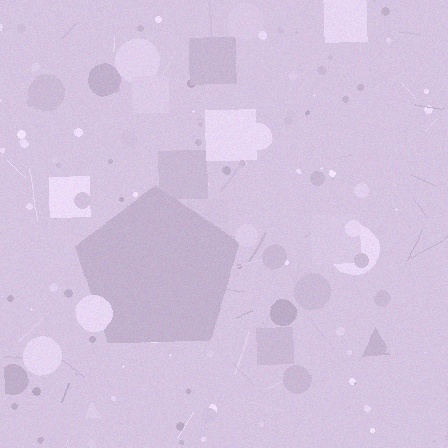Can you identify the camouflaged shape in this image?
The camouflaged shape is a pentagon.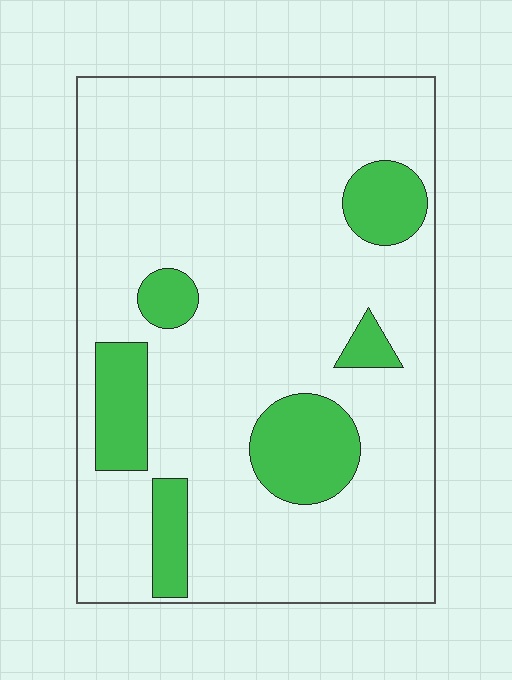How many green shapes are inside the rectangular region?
6.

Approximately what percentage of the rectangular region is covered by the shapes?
Approximately 15%.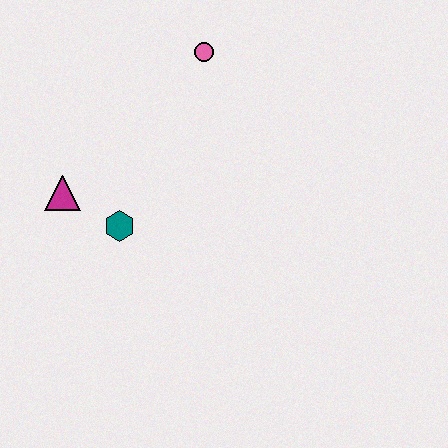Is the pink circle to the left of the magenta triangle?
No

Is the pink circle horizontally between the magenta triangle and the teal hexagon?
No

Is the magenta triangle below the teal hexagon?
No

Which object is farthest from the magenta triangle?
The pink circle is farthest from the magenta triangle.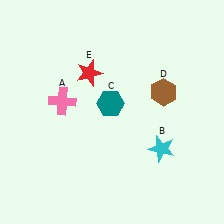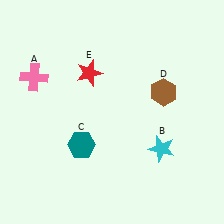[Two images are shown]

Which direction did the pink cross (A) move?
The pink cross (A) moved left.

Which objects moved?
The objects that moved are: the pink cross (A), the teal hexagon (C).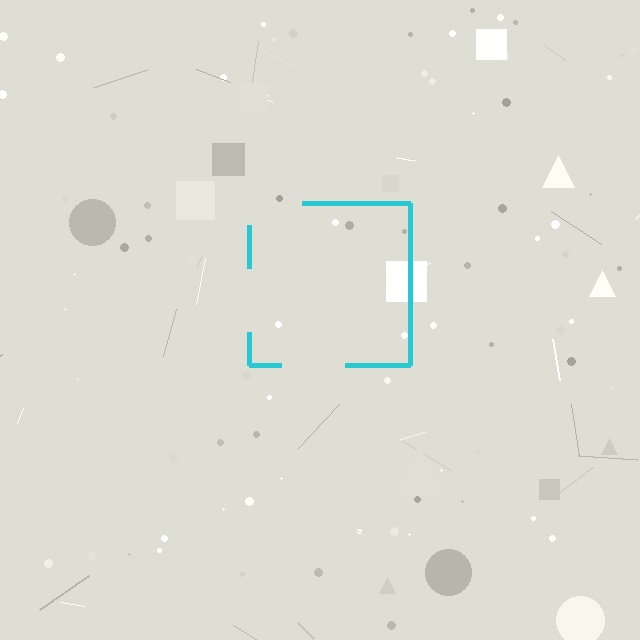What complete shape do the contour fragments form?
The contour fragments form a square.